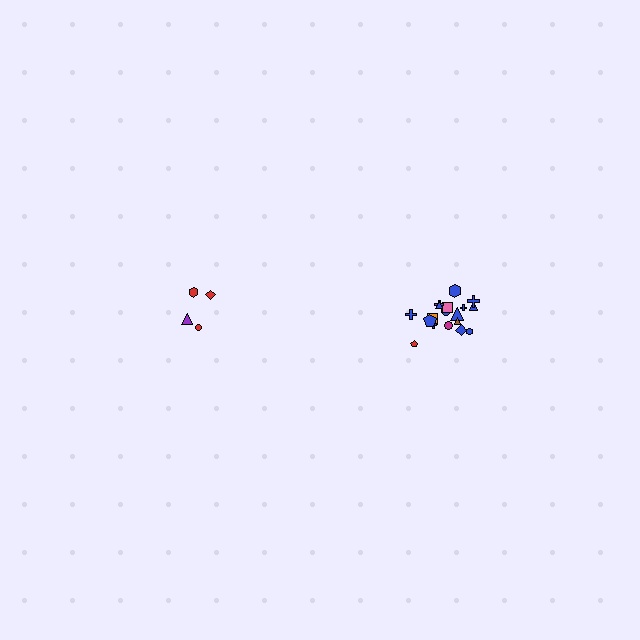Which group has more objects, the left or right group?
The right group.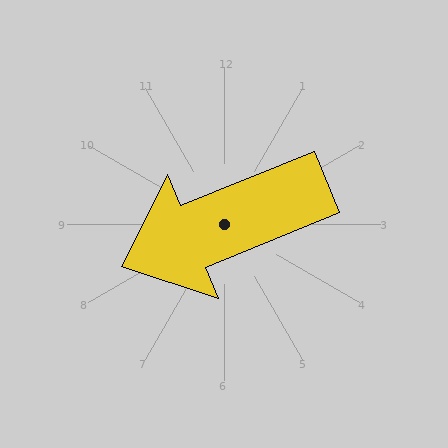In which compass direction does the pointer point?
West.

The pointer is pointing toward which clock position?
Roughly 8 o'clock.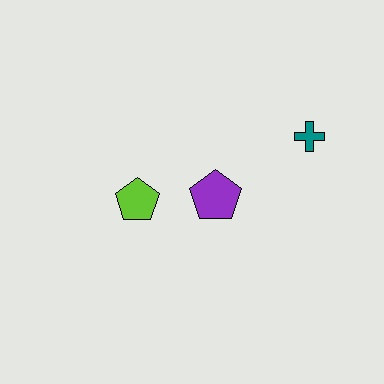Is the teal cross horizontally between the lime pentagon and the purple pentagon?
No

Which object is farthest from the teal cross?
The lime pentagon is farthest from the teal cross.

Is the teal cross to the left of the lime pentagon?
No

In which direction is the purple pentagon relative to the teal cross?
The purple pentagon is to the left of the teal cross.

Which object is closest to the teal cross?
The purple pentagon is closest to the teal cross.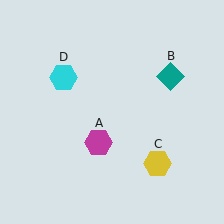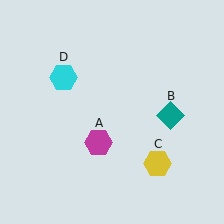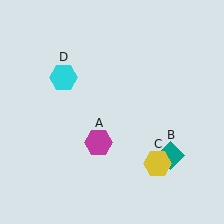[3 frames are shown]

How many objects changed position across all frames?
1 object changed position: teal diamond (object B).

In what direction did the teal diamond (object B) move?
The teal diamond (object B) moved down.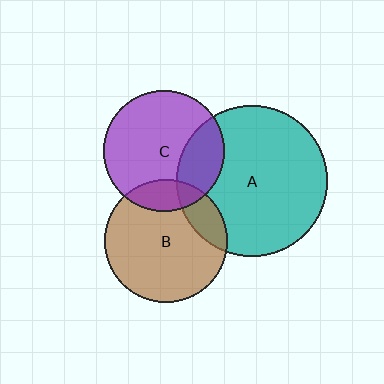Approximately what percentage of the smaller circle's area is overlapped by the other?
Approximately 15%.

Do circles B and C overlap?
Yes.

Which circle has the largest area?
Circle A (teal).